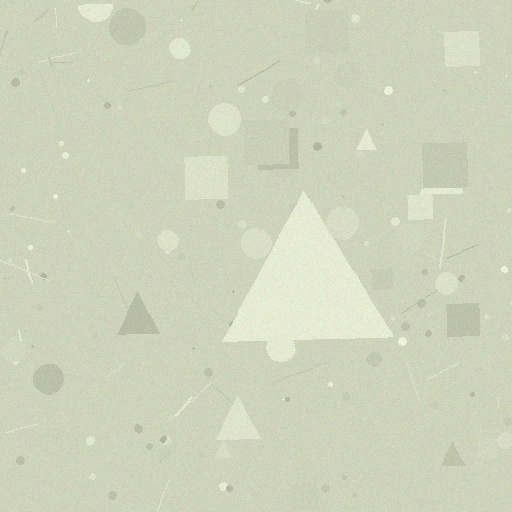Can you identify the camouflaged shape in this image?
The camouflaged shape is a triangle.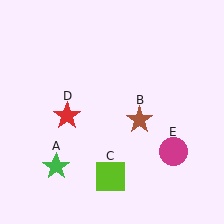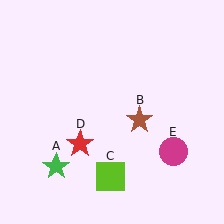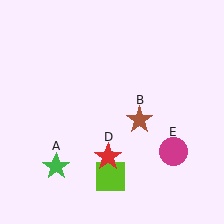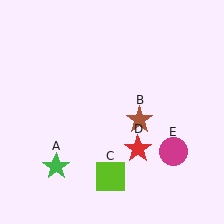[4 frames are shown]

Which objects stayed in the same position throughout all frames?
Green star (object A) and brown star (object B) and lime square (object C) and magenta circle (object E) remained stationary.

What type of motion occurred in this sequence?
The red star (object D) rotated counterclockwise around the center of the scene.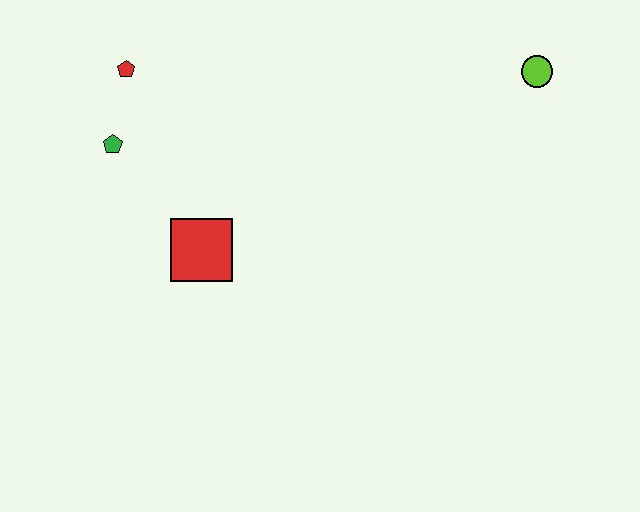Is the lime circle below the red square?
No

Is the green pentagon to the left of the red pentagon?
Yes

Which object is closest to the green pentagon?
The red pentagon is closest to the green pentagon.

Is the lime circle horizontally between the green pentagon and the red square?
No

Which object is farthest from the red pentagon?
The lime circle is farthest from the red pentagon.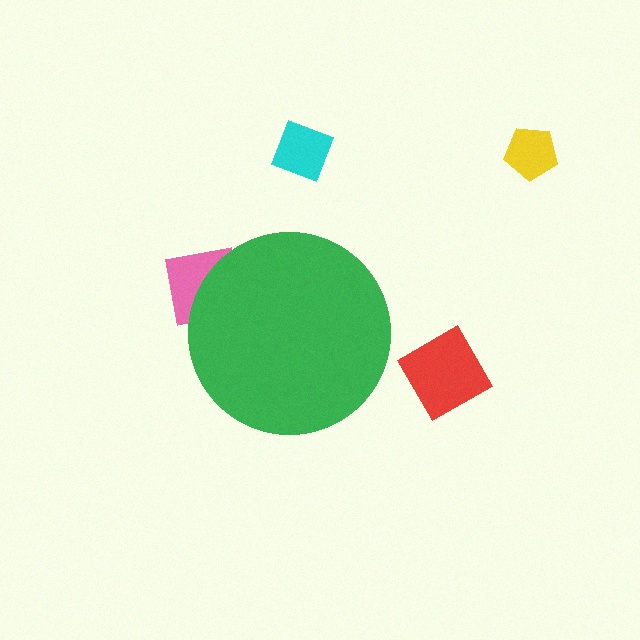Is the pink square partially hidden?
Yes, the pink square is partially hidden behind the green circle.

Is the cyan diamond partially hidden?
No, the cyan diamond is fully visible.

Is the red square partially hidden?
No, the red square is fully visible.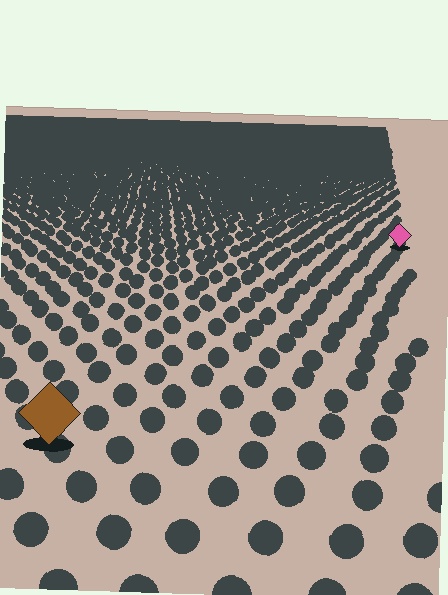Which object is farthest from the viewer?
The pink diamond is farthest from the viewer. It appears smaller and the ground texture around it is denser.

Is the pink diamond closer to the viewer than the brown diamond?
No. The brown diamond is closer — you can tell from the texture gradient: the ground texture is coarser near it.